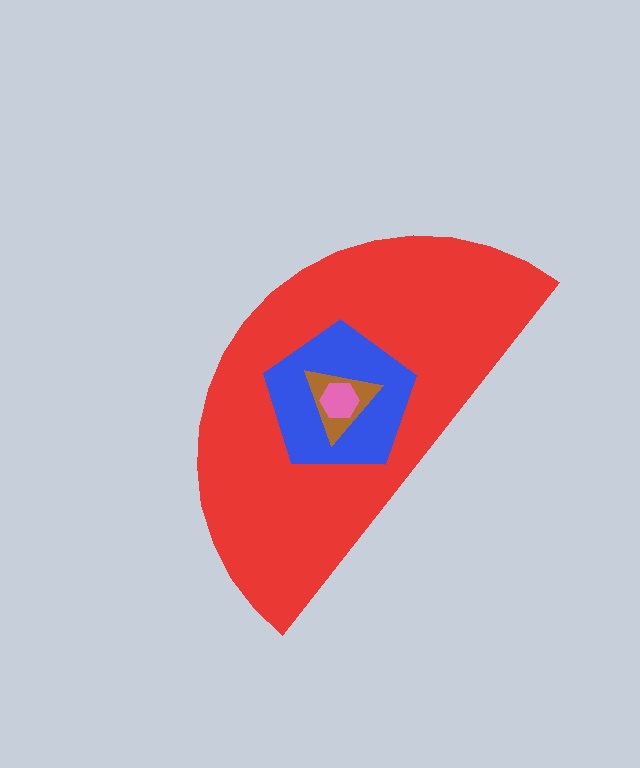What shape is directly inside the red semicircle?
The blue pentagon.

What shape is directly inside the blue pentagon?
The brown triangle.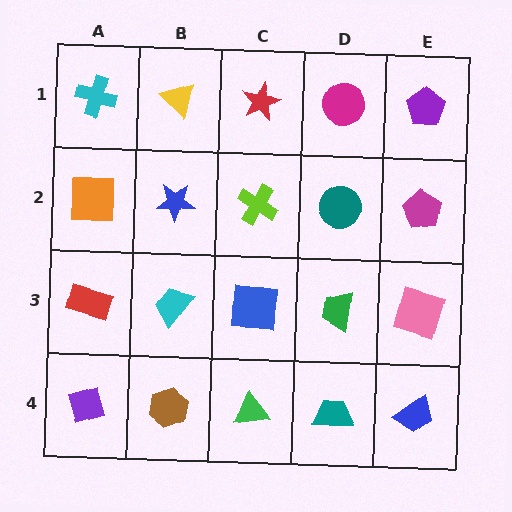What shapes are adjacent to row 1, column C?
A lime cross (row 2, column C), a yellow triangle (row 1, column B), a magenta circle (row 1, column D).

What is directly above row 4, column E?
A pink square.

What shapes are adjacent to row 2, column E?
A purple pentagon (row 1, column E), a pink square (row 3, column E), a teal circle (row 2, column D).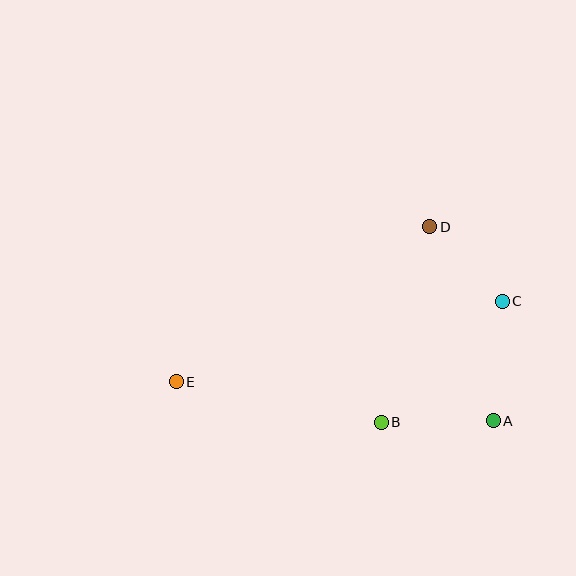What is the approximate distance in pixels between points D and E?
The distance between D and E is approximately 297 pixels.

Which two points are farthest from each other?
Points C and E are farthest from each other.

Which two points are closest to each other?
Points C and D are closest to each other.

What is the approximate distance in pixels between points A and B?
The distance between A and B is approximately 112 pixels.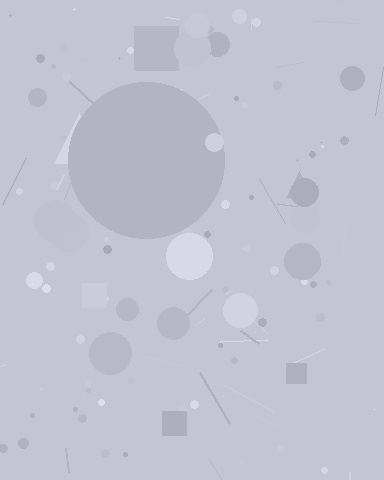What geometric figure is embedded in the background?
A circle is embedded in the background.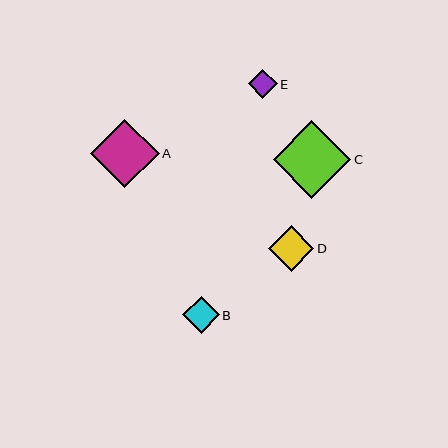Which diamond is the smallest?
Diamond E is the smallest with a size of approximately 29 pixels.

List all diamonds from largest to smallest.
From largest to smallest: C, A, D, B, E.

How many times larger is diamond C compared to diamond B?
Diamond C is approximately 2.1 times the size of diamond B.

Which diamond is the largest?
Diamond C is the largest with a size of approximately 77 pixels.